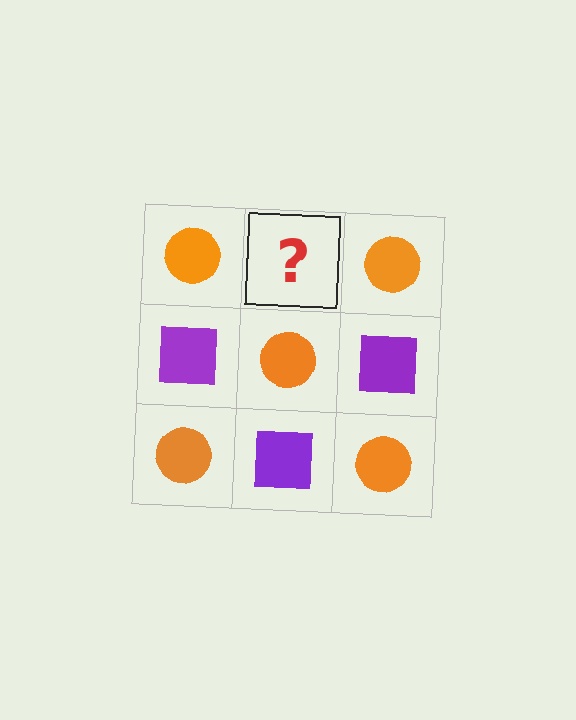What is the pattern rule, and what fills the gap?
The rule is that it alternates orange circle and purple square in a checkerboard pattern. The gap should be filled with a purple square.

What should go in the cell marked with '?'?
The missing cell should contain a purple square.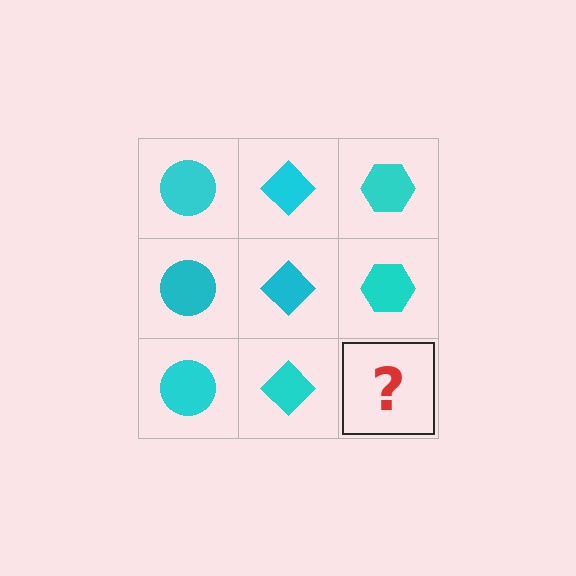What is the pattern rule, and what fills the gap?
The rule is that each column has a consistent shape. The gap should be filled with a cyan hexagon.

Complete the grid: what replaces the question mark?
The question mark should be replaced with a cyan hexagon.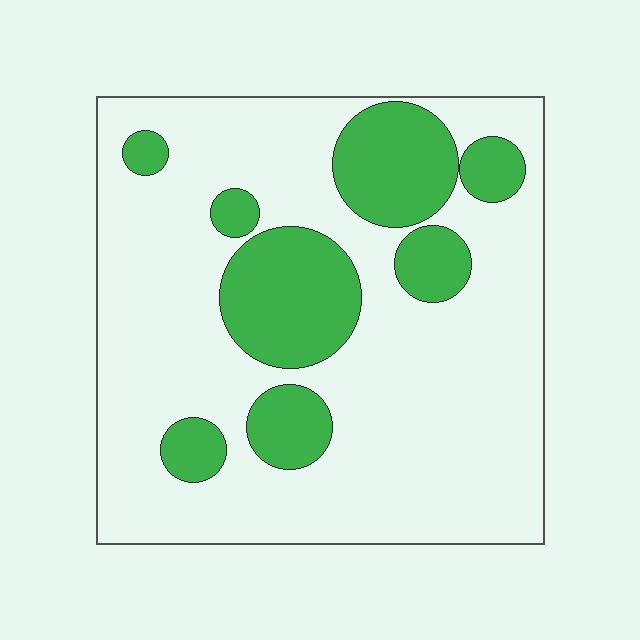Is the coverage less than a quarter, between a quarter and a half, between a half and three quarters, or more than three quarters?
Less than a quarter.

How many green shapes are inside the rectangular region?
8.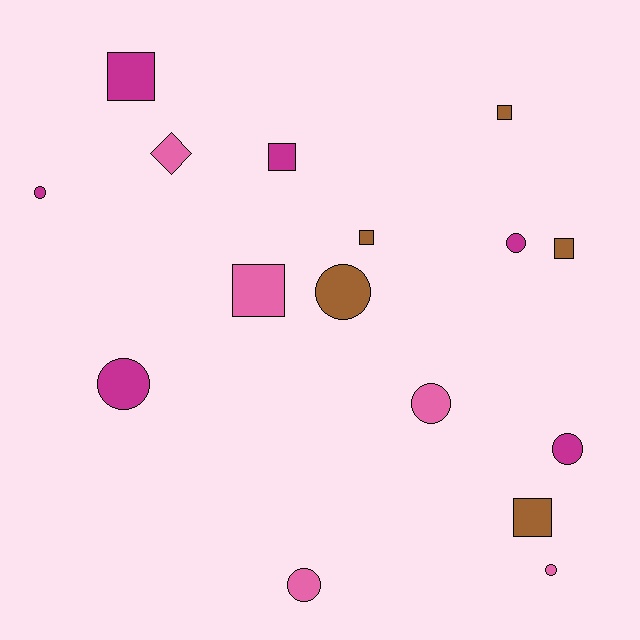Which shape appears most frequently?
Circle, with 8 objects.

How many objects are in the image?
There are 16 objects.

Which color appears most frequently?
Magenta, with 6 objects.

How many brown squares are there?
There are 4 brown squares.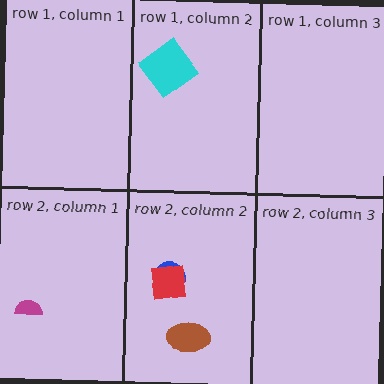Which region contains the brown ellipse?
The row 2, column 2 region.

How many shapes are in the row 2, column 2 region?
3.